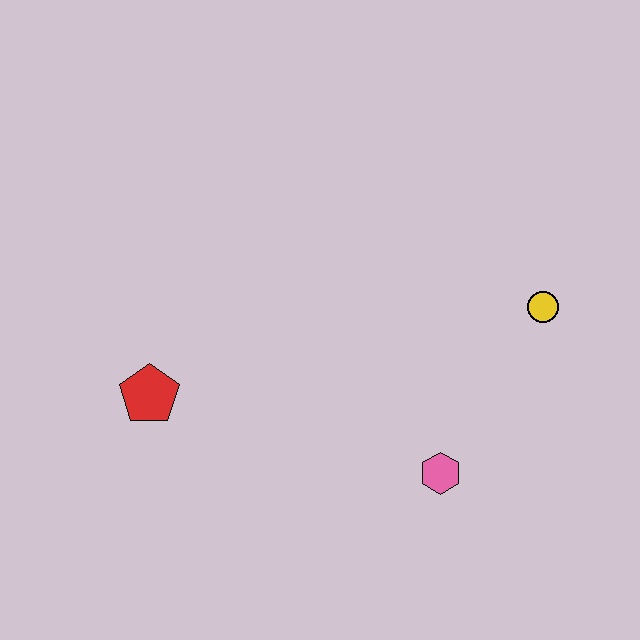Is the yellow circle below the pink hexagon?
No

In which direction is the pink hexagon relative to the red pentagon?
The pink hexagon is to the right of the red pentagon.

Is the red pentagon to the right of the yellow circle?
No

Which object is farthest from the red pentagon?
The yellow circle is farthest from the red pentagon.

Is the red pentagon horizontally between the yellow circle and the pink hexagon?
No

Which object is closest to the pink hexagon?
The yellow circle is closest to the pink hexagon.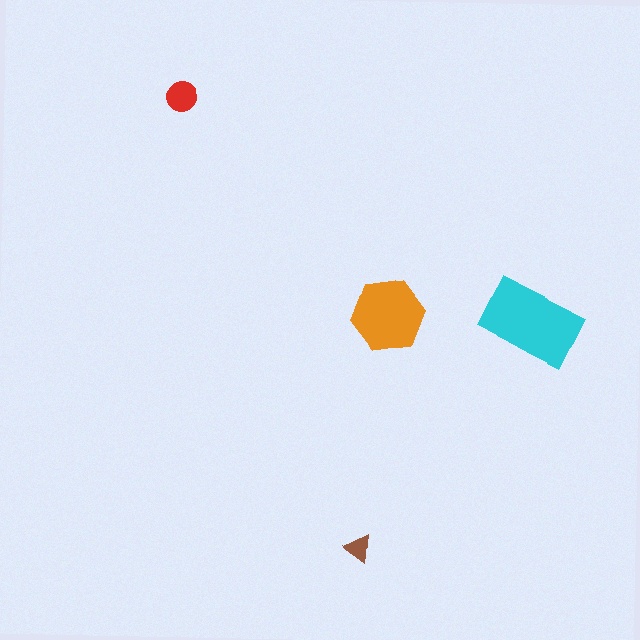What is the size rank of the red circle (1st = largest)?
3rd.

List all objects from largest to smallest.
The cyan rectangle, the orange hexagon, the red circle, the brown triangle.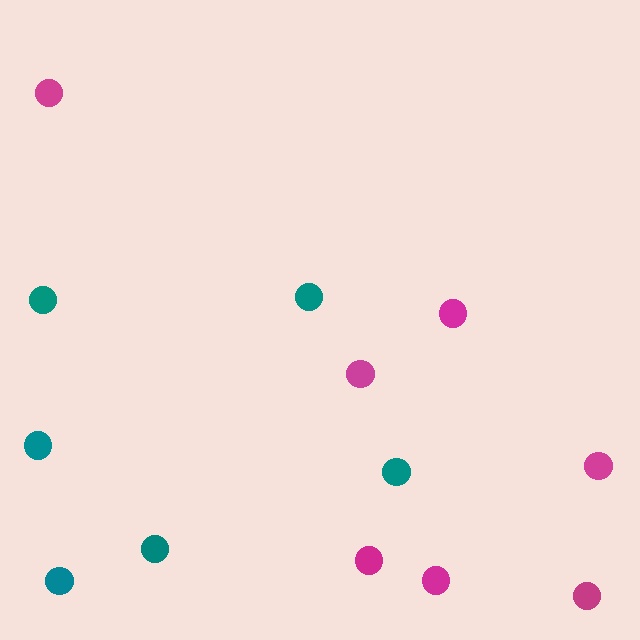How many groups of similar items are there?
There are 2 groups: one group of magenta circles (7) and one group of teal circles (6).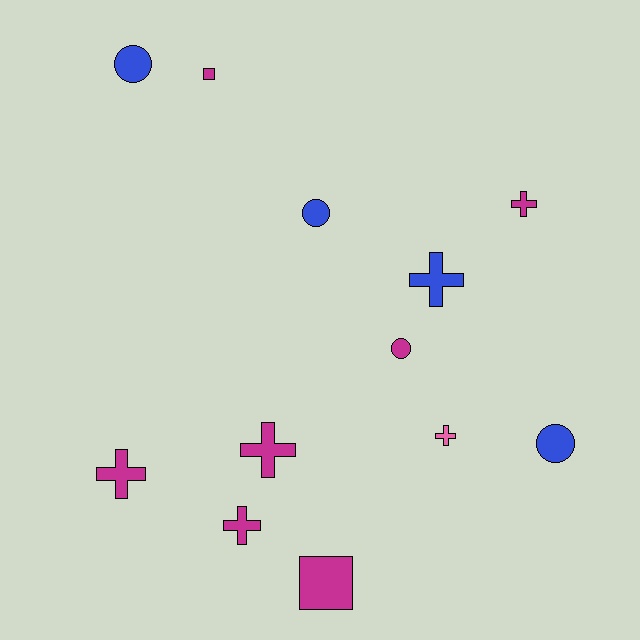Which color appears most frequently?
Magenta, with 7 objects.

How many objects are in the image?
There are 12 objects.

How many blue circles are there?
There are 3 blue circles.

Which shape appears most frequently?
Cross, with 6 objects.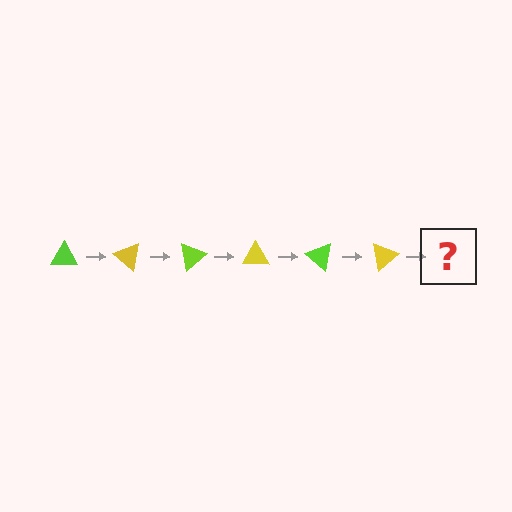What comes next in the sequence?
The next element should be a lime triangle, rotated 240 degrees from the start.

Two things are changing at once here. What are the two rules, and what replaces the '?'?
The two rules are that it rotates 40 degrees each step and the color cycles through lime and yellow. The '?' should be a lime triangle, rotated 240 degrees from the start.